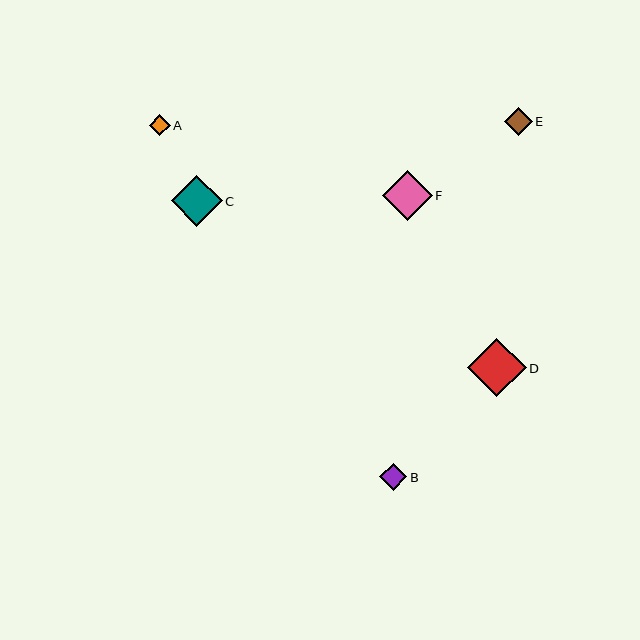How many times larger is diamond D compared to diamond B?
Diamond D is approximately 2.2 times the size of diamond B.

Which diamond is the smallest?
Diamond A is the smallest with a size of approximately 21 pixels.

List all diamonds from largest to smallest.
From largest to smallest: D, C, F, E, B, A.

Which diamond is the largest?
Diamond D is the largest with a size of approximately 59 pixels.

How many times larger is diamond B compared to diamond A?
Diamond B is approximately 1.3 times the size of diamond A.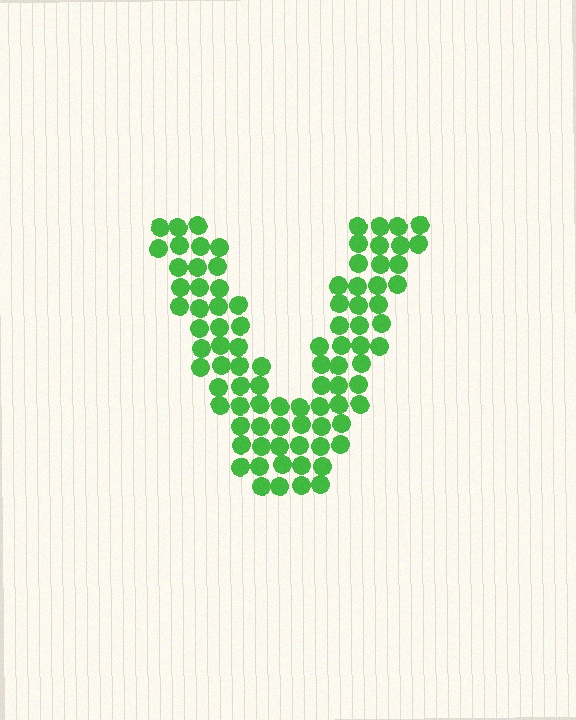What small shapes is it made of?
It is made of small circles.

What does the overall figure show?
The overall figure shows the letter V.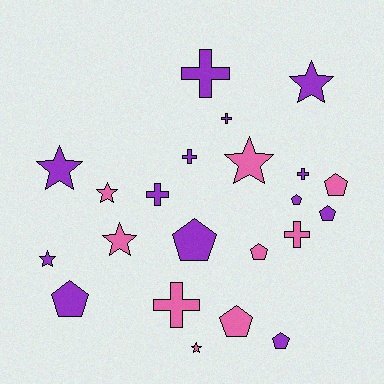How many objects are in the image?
There are 22 objects.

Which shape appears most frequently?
Pentagon, with 8 objects.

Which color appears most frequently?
Purple, with 13 objects.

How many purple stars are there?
There are 3 purple stars.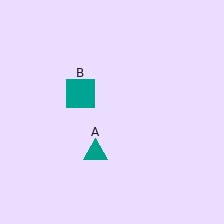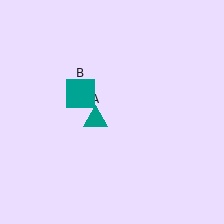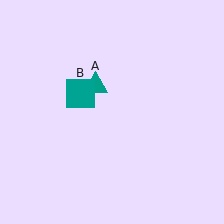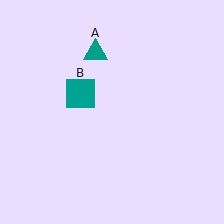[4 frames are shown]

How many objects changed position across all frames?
1 object changed position: teal triangle (object A).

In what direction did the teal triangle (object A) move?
The teal triangle (object A) moved up.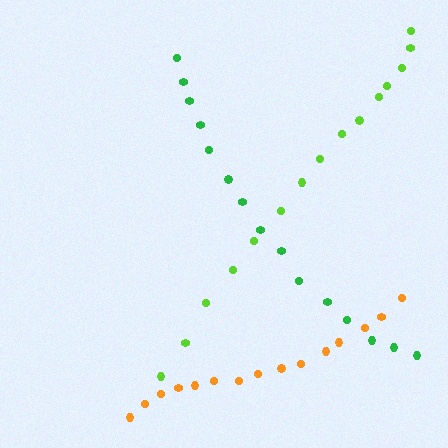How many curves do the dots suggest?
There are 3 distinct paths.